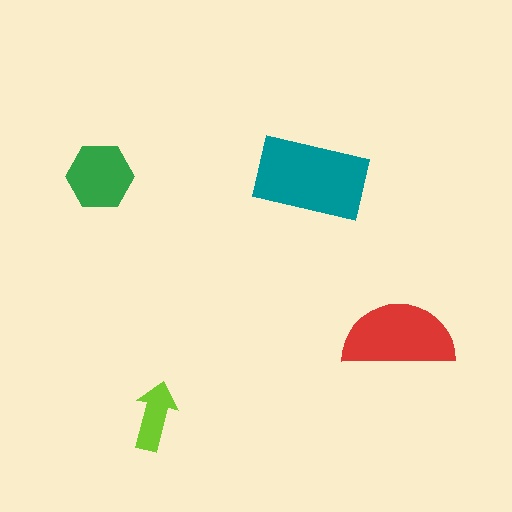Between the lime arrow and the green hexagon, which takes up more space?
The green hexagon.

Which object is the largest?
The teal rectangle.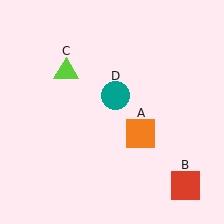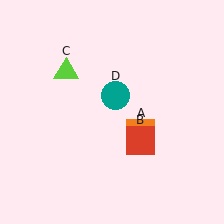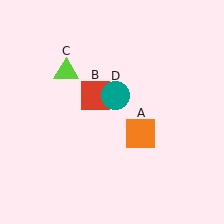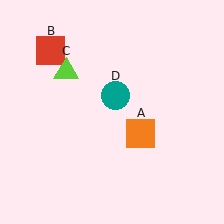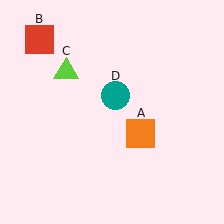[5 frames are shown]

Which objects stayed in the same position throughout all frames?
Orange square (object A) and lime triangle (object C) and teal circle (object D) remained stationary.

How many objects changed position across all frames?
1 object changed position: red square (object B).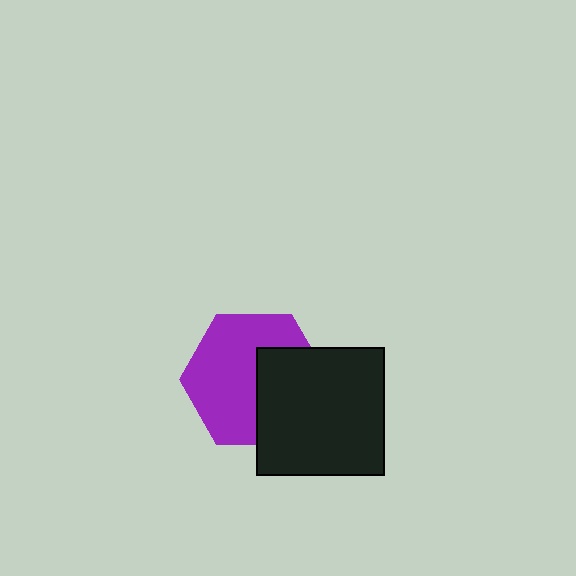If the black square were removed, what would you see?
You would see the complete purple hexagon.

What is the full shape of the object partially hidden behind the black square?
The partially hidden object is a purple hexagon.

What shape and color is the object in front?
The object in front is a black square.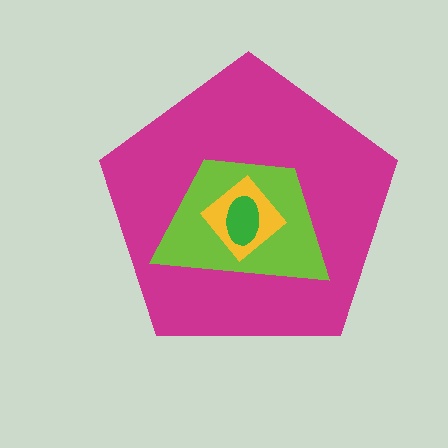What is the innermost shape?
The green ellipse.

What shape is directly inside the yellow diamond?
The green ellipse.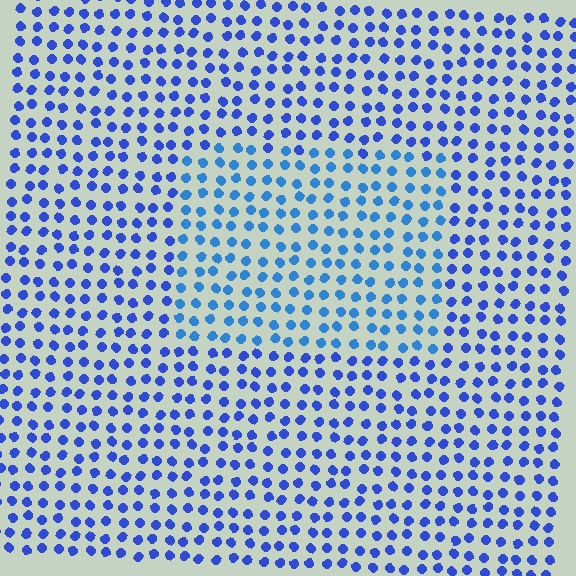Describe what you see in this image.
The image is filled with small blue elements in a uniform arrangement. A rectangle-shaped region is visible where the elements are tinted to a slightly different hue, forming a subtle color boundary.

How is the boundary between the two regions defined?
The boundary is defined purely by a slight shift in hue (about 22 degrees). Spacing, size, and orientation are identical on both sides.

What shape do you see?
I see a rectangle.